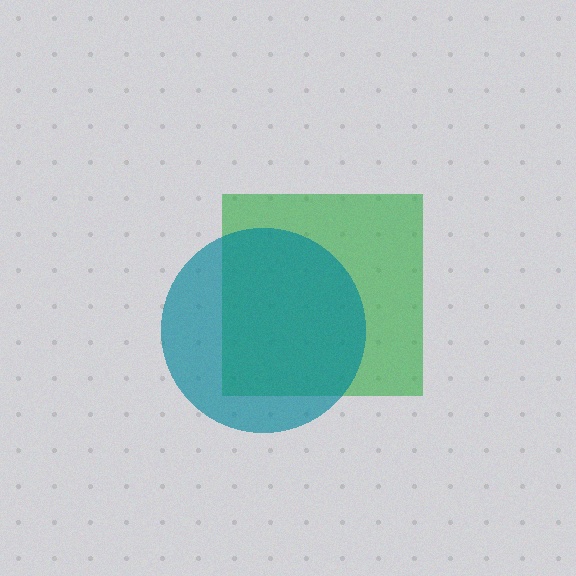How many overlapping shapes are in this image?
There are 2 overlapping shapes in the image.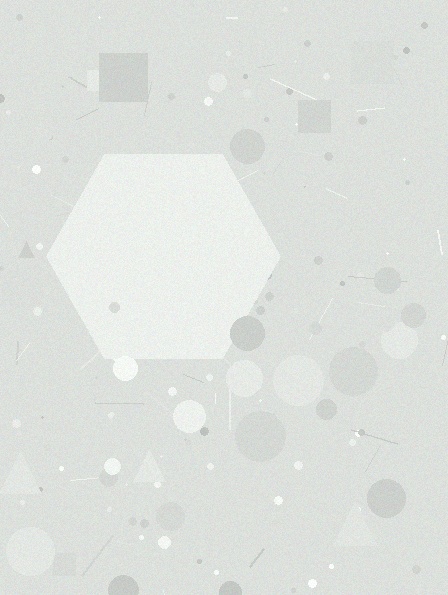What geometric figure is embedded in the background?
A hexagon is embedded in the background.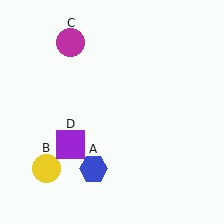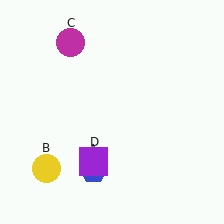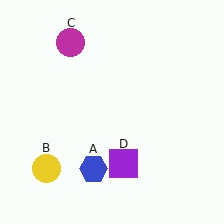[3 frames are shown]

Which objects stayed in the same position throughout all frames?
Blue hexagon (object A) and yellow circle (object B) and magenta circle (object C) remained stationary.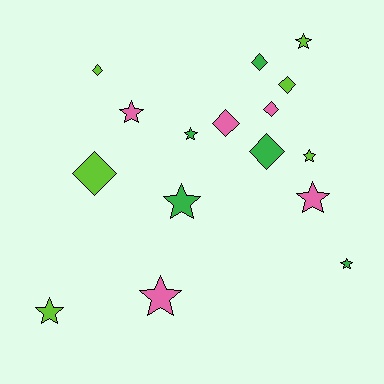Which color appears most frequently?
Lime, with 6 objects.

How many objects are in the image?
There are 16 objects.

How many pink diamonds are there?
There are 2 pink diamonds.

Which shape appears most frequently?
Star, with 9 objects.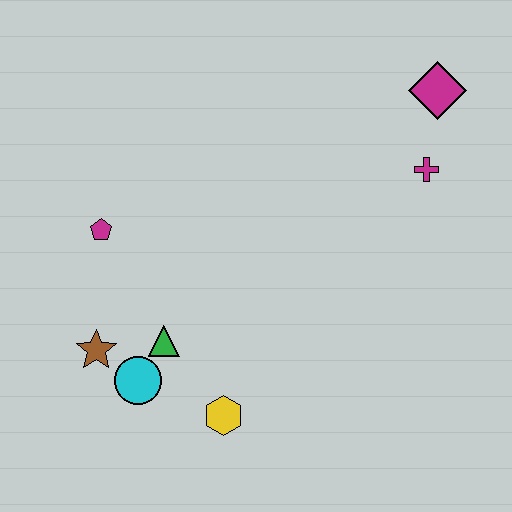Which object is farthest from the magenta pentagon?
The magenta diamond is farthest from the magenta pentagon.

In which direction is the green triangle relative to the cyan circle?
The green triangle is above the cyan circle.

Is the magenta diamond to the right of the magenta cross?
Yes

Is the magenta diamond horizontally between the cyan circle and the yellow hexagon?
No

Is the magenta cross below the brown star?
No